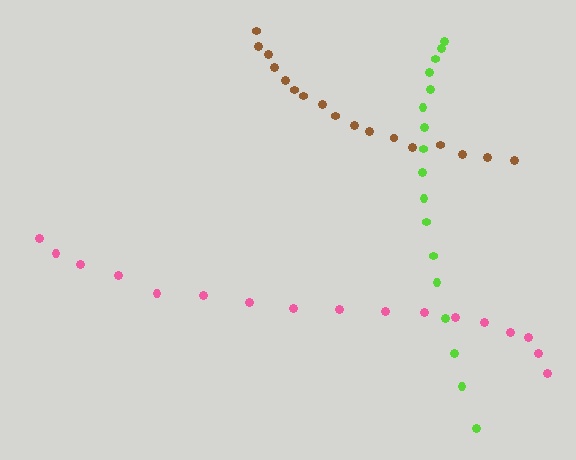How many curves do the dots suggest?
There are 3 distinct paths.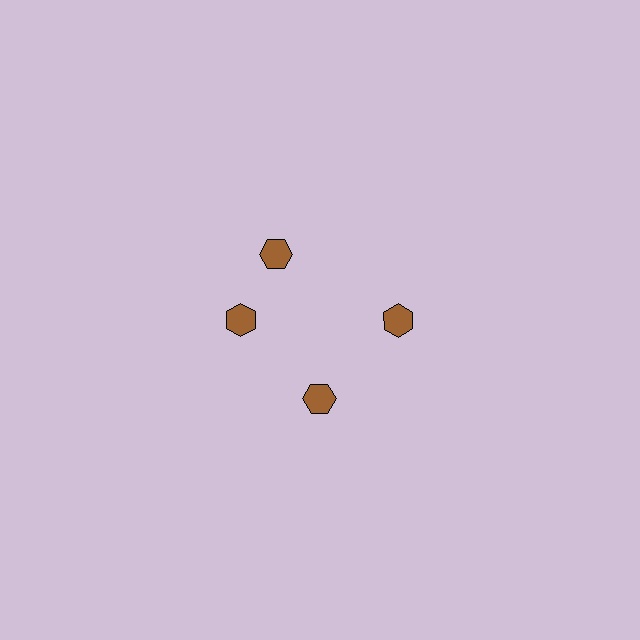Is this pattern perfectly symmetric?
No. The 4 brown hexagons are arranged in a ring, but one element near the 12 o'clock position is rotated out of alignment along the ring, breaking the 4-fold rotational symmetry.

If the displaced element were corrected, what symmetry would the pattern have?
It would have 4-fold rotational symmetry — the pattern would map onto itself every 90 degrees.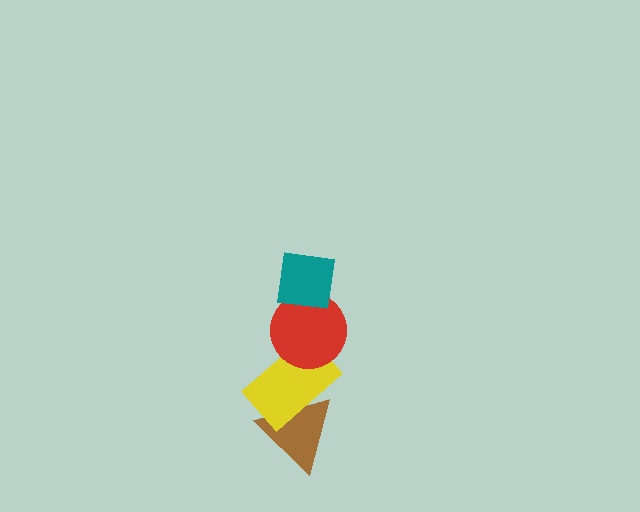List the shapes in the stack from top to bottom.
From top to bottom: the teal square, the red circle, the yellow rectangle, the brown triangle.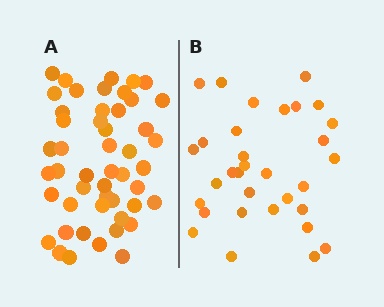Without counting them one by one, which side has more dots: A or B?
Region A (the left region) has more dots.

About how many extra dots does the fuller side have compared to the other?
Region A has approximately 15 more dots than region B.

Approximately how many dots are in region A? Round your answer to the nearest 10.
About 50 dots. (The exact count is 49, which rounds to 50.)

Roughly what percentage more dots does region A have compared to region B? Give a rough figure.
About 55% more.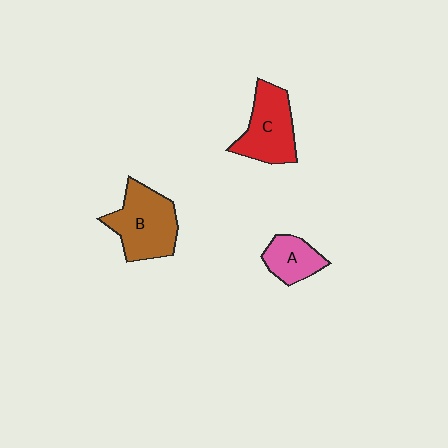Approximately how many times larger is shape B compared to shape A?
Approximately 1.9 times.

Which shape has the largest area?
Shape B (brown).